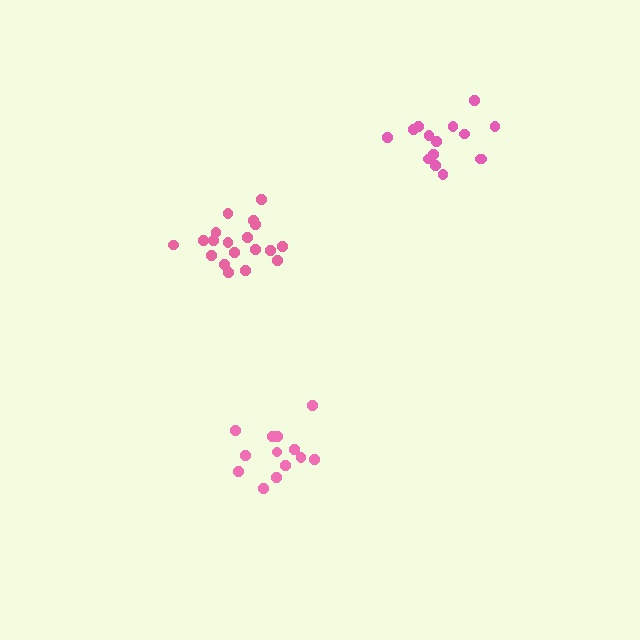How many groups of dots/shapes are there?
There are 3 groups.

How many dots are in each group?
Group 1: 13 dots, Group 2: 19 dots, Group 3: 15 dots (47 total).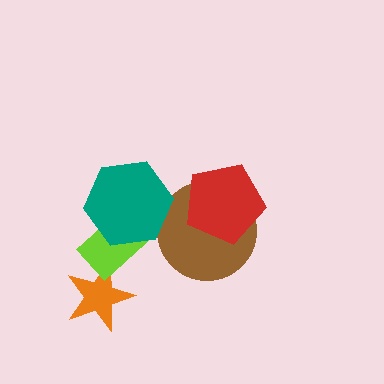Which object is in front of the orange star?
The lime rectangle is in front of the orange star.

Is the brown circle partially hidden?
Yes, it is partially covered by another shape.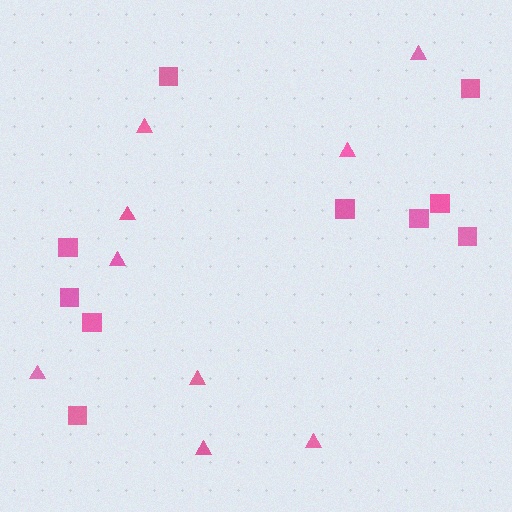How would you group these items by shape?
There are 2 groups: one group of triangles (9) and one group of squares (10).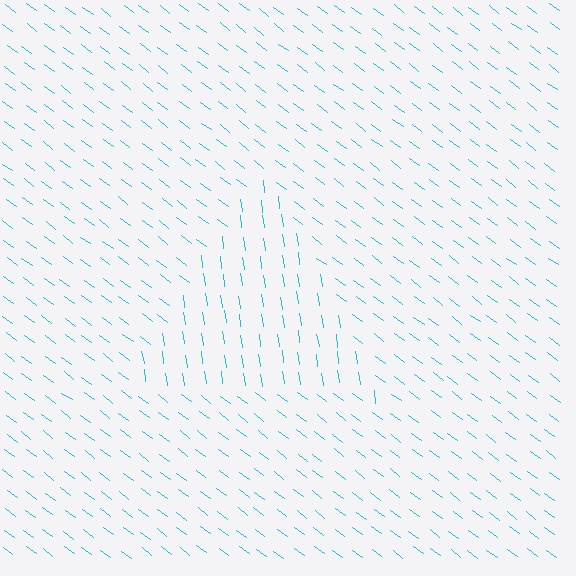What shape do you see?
I see a triangle.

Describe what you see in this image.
The image is filled with small cyan line segments. A triangle region in the image has lines oriented differently from the surrounding lines, creating a visible texture boundary.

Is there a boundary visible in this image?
Yes, there is a texture boundary formed by a change in line orientation.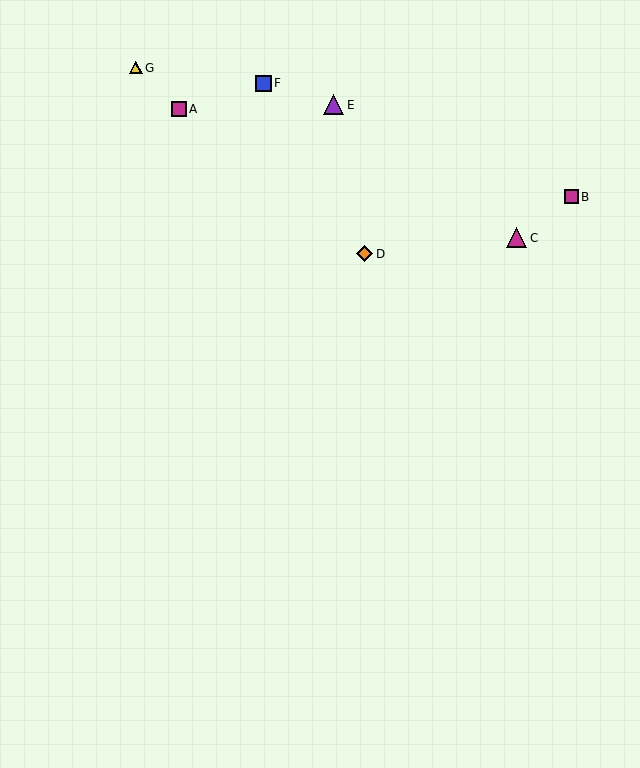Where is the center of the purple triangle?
The center of the purple triangle is at (334, 105).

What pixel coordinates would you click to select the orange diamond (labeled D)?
Click at (365, 254) to select the orange diamond D.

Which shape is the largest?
The magenta triangle (labeled C) is the largest.